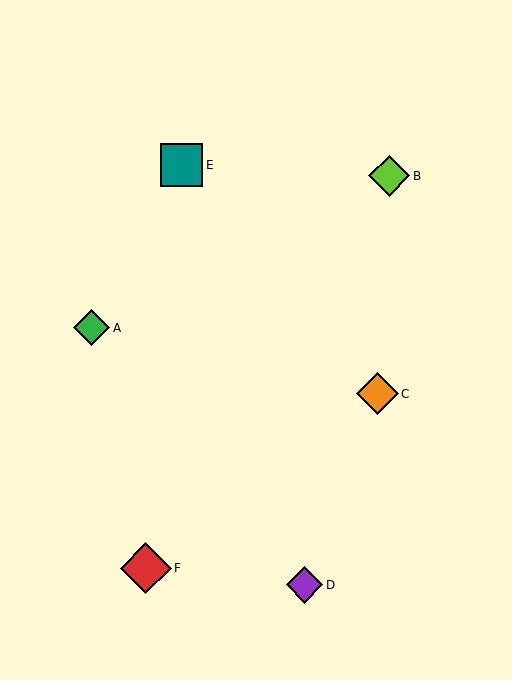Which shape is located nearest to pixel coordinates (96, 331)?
The green diamond (labeled A) at (91, 328) is nearest to that location.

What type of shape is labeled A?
Shape A is a green diamond.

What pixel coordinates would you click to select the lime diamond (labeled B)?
Click at (389, 176) to select the lime diamond B.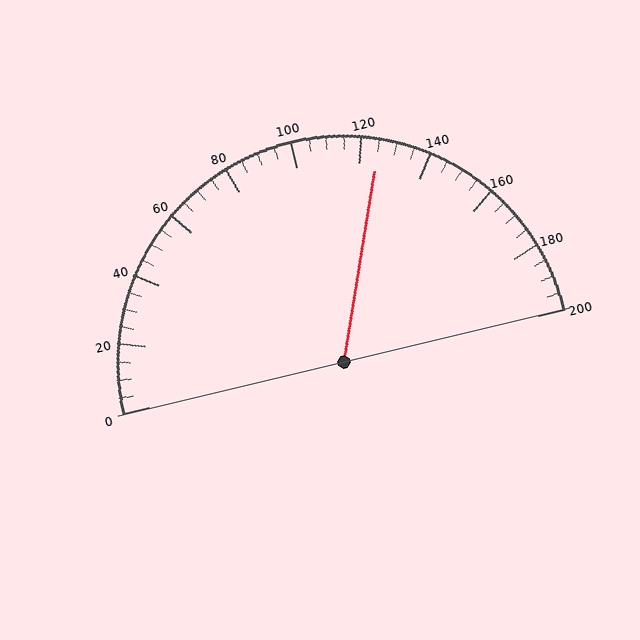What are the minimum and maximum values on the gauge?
The gauge ranges from 0 to 200.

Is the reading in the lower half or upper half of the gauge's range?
The reading is in the upper half of the range (0 to 200).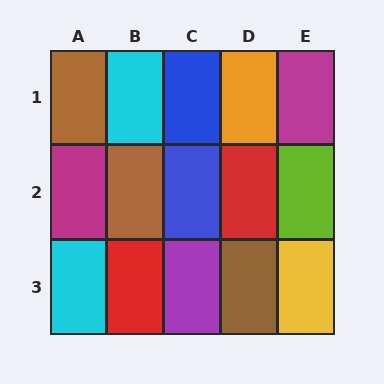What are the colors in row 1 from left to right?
Brown, cyan, blue, orange, magenta.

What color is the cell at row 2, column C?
Blue.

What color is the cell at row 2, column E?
Lime.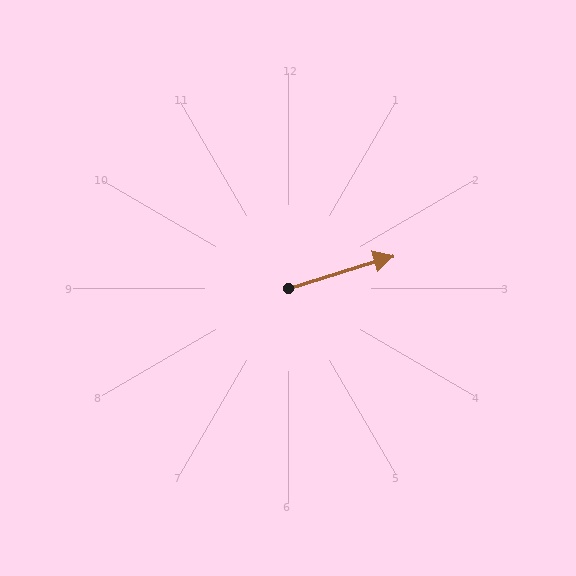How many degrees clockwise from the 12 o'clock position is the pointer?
Approximately 73 degrees.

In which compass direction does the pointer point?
East.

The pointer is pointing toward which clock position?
Roughly 2 o'clock.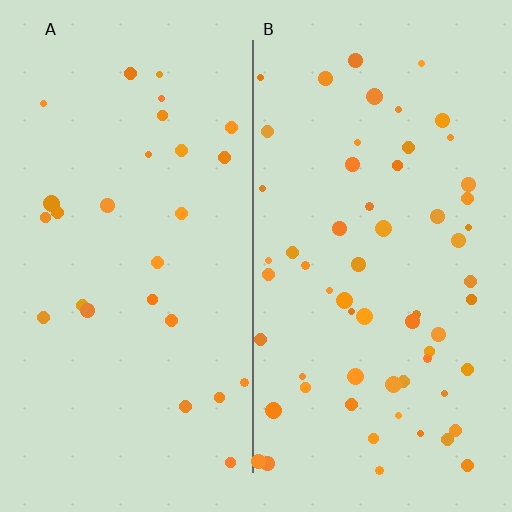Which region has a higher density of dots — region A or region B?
B (the right).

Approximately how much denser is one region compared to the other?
Approximately 2.3× — region B over region A.